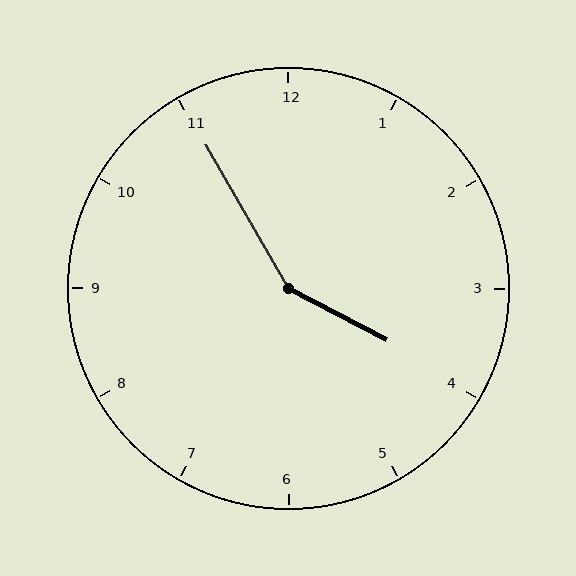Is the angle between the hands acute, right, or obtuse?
It is obtuse.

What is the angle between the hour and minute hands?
Approximately 148 degrees.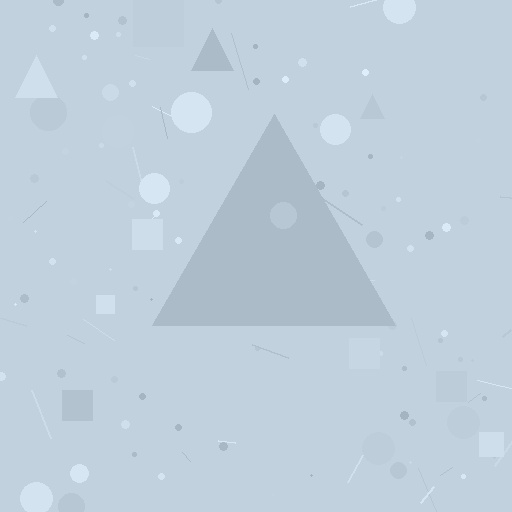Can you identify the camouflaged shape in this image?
The camouflaged shape is a triangle.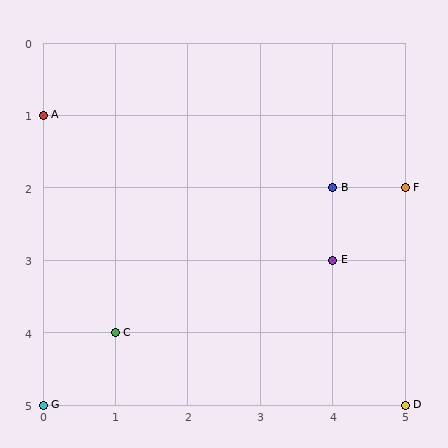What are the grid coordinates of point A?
Point A is at grid coordinates (0, 1).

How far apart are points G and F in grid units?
Points G and F are 5 columns and 3 rows apart (about 5.8 grid units diagonally).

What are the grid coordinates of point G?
Point G is at grid coordinates (0, 5).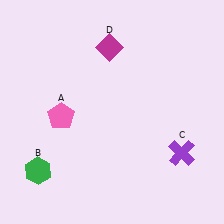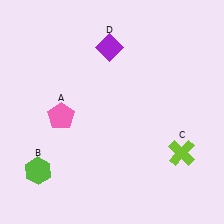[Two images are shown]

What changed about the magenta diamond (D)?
In Image 1, D is magenta. In Image 2, it changed to purple.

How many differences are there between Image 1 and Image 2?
There are 3 differences between the two images.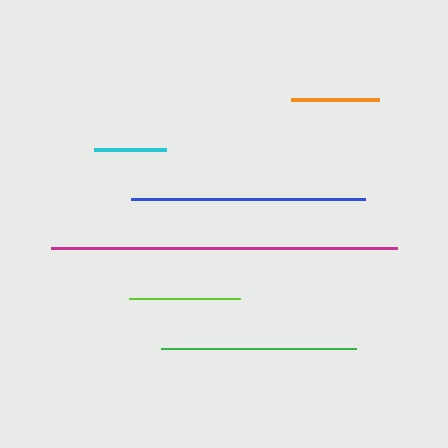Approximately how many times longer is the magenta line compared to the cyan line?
The magenta line is approximately 4.8 times the length of the cyan line.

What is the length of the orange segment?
The orange segment is approximately 88 pixels long.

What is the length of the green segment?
The green segment is approximately 195 pixels long.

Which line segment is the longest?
The magenta line is the longest at approximately 346 pixels.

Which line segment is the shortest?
The cyan line is the shortest at approximately 73 pixels.